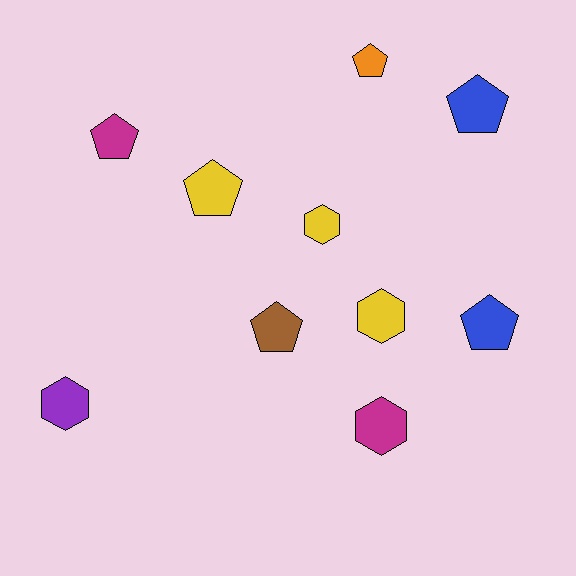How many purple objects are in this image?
There is 1 purple object.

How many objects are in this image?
There are 10 objects.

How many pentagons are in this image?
There are 6 pentagons.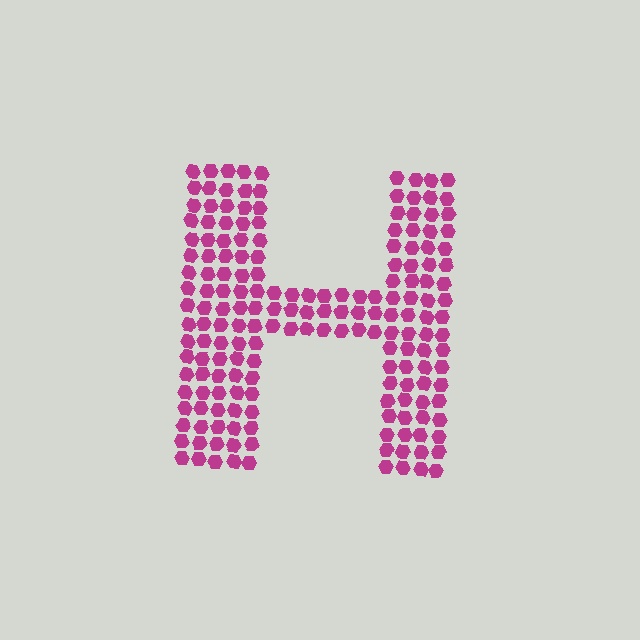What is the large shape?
The large shape is the letter H.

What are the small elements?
The small elements are hexagons.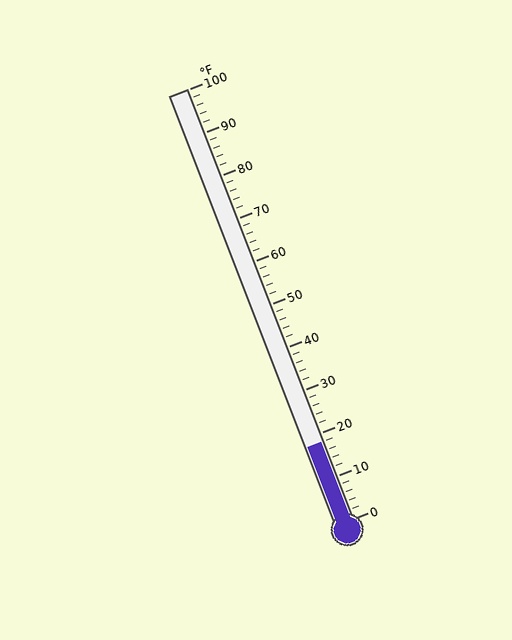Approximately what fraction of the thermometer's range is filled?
The thermometer is filled to approximately 20% of its range.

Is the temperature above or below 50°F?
The temperature is below 50°F.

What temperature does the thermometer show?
The thermometer shows approximately 18°F.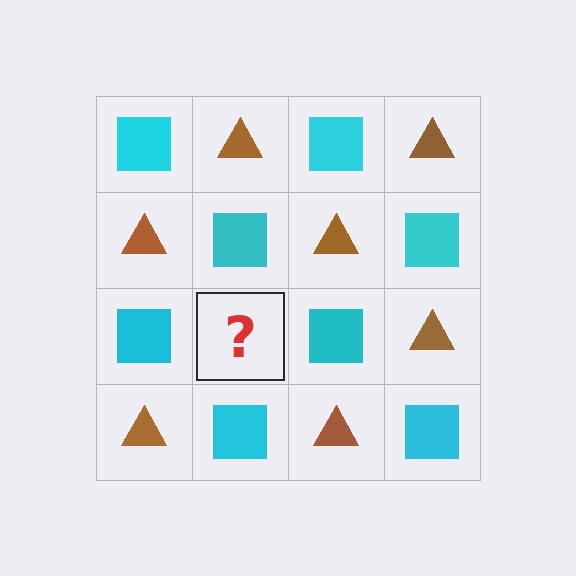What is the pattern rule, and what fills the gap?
The rule is that it alternates cyan square and brown triangle in a checkerboard pattern. The gap should be filled with a brown triangle.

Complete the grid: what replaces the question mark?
The question mark should be replaced with a brown triangle.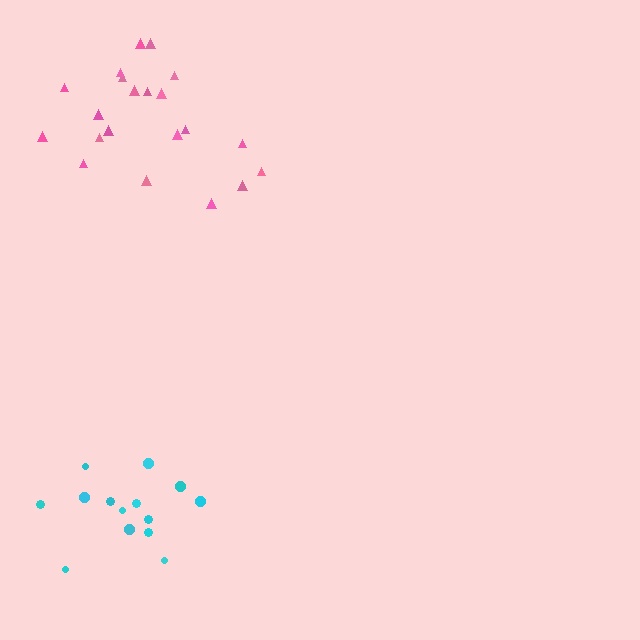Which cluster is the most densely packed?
Cyan.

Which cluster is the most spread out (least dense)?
Pink.